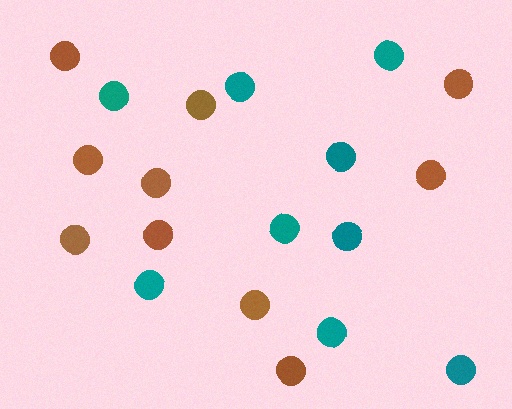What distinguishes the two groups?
There are 2 groups: one group of teal circles (9) and one group of brown circles (10).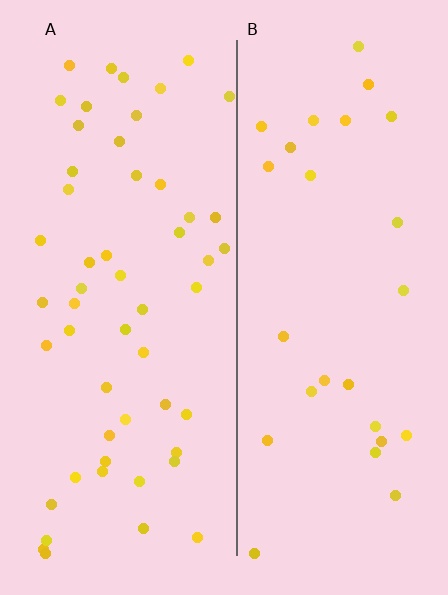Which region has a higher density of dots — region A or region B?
A (the left).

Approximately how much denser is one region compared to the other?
Approximately 2.0× — region A over region B.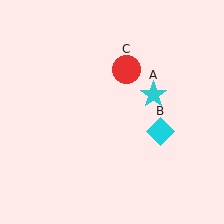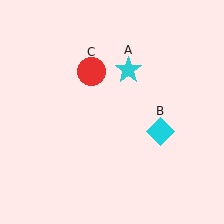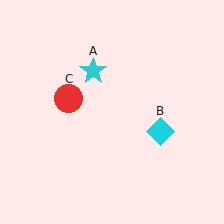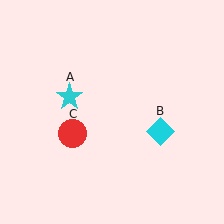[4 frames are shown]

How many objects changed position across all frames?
2 objects changed position: cyan star (object A), red circle (object C).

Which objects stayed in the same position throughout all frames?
Cyan diamond (object B) remained stationary.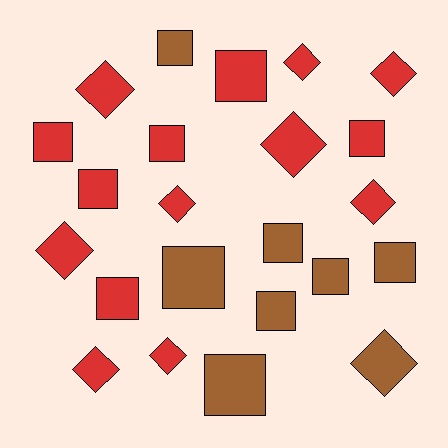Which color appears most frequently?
Red, with 15 objects.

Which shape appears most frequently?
Square, with 13 objects.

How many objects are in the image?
There are 23 objects.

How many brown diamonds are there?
There is 1 brown diamond.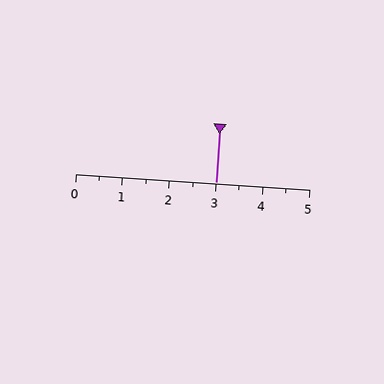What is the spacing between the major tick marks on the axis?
The major ticks are spaced 1 apart.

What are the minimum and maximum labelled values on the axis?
The axis runs from 0 to 5.